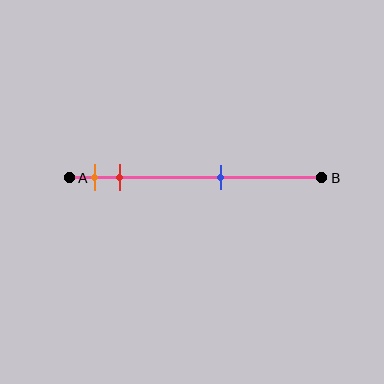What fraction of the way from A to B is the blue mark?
The blue mark is approximately 60% (0.6) of the way from A to B.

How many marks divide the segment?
There are 3 marks dividing the segment.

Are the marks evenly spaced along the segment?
No, the marks are not evenly spaced.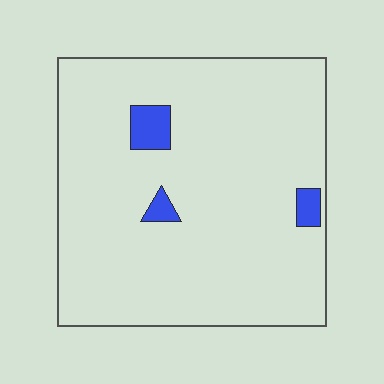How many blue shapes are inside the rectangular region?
3.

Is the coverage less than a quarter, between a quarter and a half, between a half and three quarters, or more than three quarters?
Less than a quarter.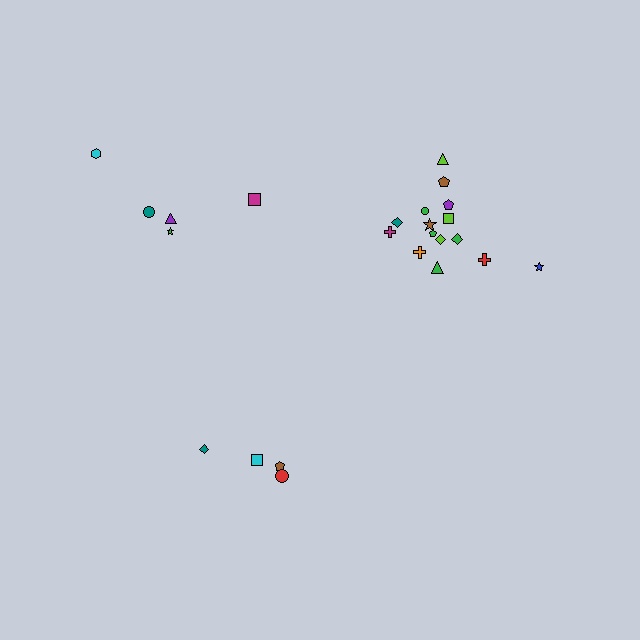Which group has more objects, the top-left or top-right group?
The top-right group.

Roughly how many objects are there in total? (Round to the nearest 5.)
Roughly 25 objects in total.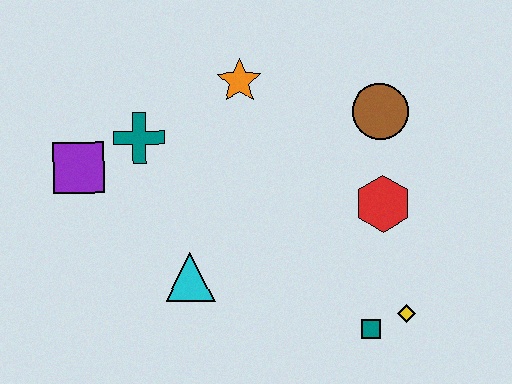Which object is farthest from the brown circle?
The purple square is farthest from the brown circle.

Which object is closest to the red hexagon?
The brown circle is closest to the red hexagon.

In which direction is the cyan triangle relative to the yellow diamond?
The cyan triangle is to the left of the yellow diamond.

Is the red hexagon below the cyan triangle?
No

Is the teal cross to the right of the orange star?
No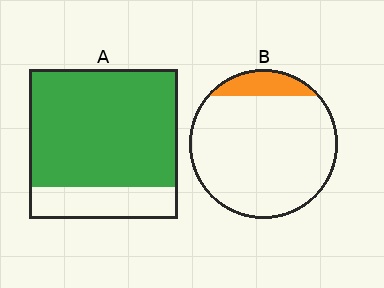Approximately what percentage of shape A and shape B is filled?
A is approximately 80% and B is approximately 10%.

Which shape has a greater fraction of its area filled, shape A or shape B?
Shape A.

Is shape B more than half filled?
No.